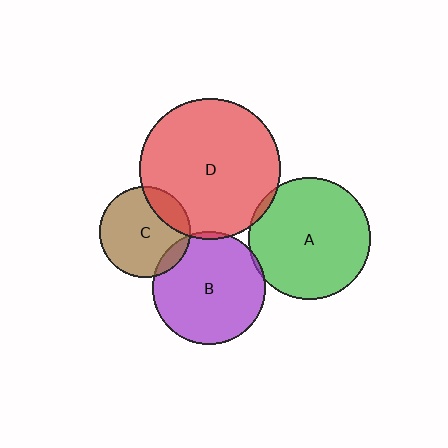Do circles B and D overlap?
Yes.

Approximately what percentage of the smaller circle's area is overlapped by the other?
Approximately 5%.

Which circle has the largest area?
Circle D (red).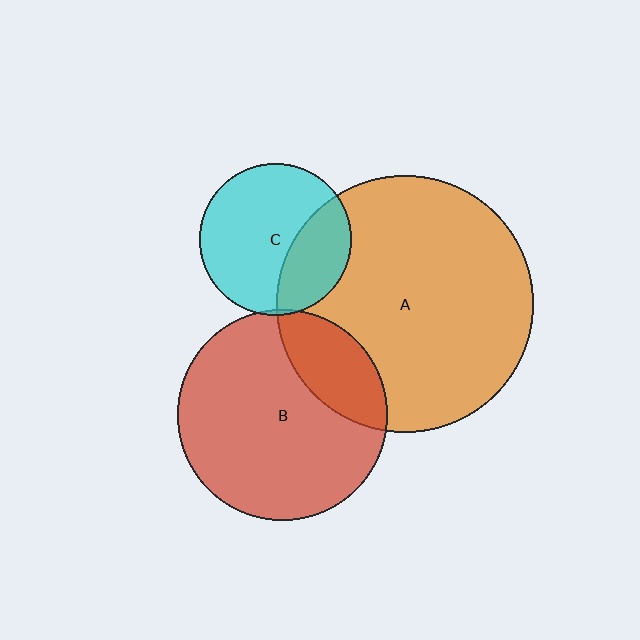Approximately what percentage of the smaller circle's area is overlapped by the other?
Approximately 30%.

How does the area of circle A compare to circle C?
Approximately 2.8 times.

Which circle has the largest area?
Circle A (orange).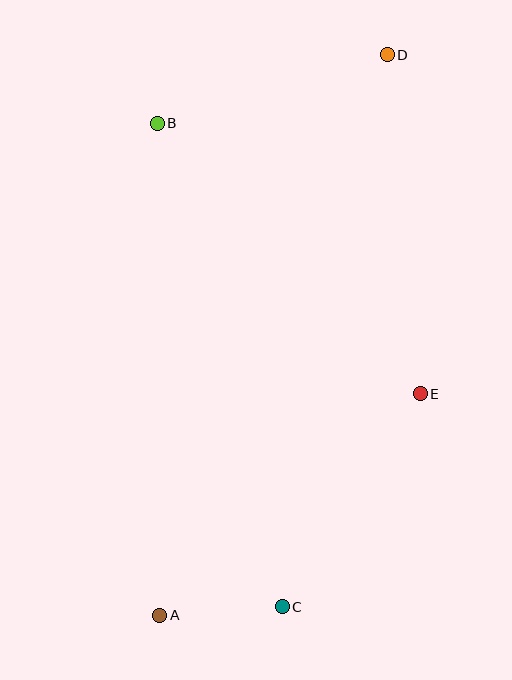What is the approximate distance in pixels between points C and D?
The distance between C and D is approximately 562 pixels.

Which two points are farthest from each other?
Points A and D are farthest from each other.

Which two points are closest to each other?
Points A and C are closest to each other.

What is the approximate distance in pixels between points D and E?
The distance between D and E is approximately 340 pixels.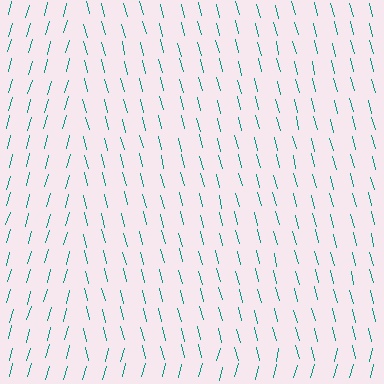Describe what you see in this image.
The image is filled with small teal line segments. A rectangle region in the image has lines oriented differently from the surrounding lines, creating a visible texture boundary.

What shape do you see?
I see a rectangle.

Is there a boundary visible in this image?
Yes, there is a texture boundary formed by a change in line orientation.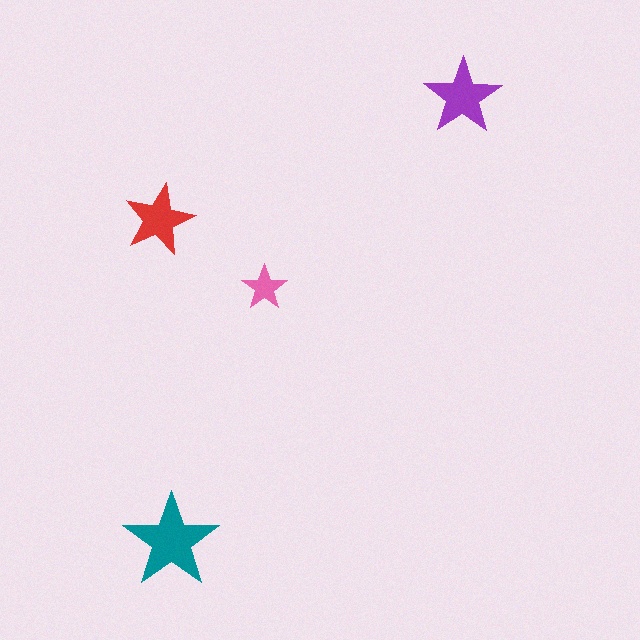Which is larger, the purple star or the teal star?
The teal one.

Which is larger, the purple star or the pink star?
The purple one.